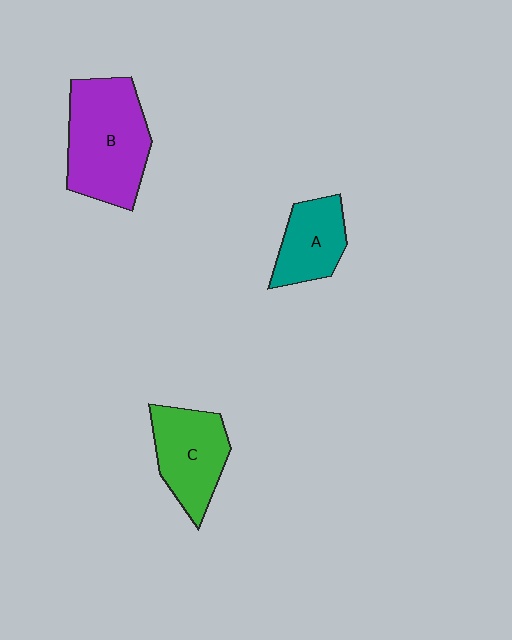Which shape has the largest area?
Shape B (purple).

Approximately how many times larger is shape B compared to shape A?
Approximately 1.8 times.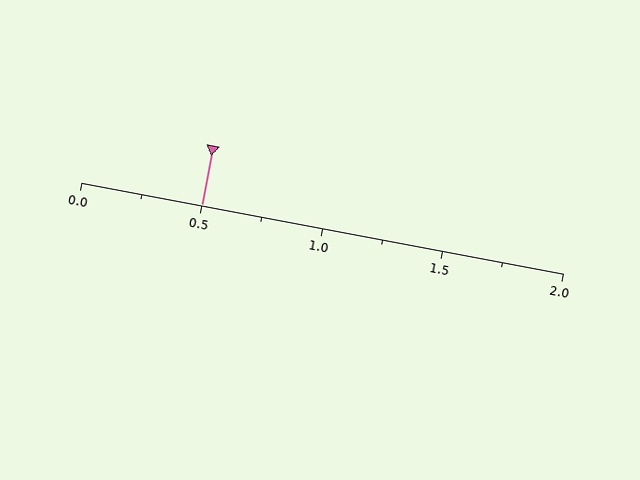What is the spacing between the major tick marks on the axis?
The major ticks are spaced 0.5 apart.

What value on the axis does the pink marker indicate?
The marker indicates approximately 0.5.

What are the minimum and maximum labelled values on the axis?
The axis runs from 0.0 to 2.0.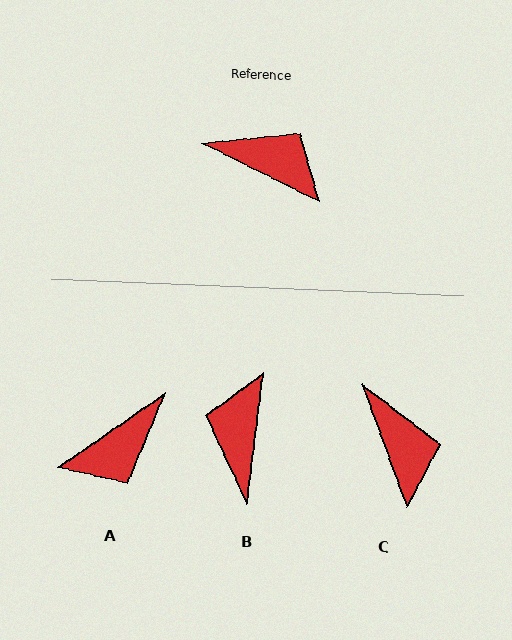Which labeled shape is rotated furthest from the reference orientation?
A, about 119 degrees away.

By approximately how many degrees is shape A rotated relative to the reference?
Approximately 119 degrees clockwise.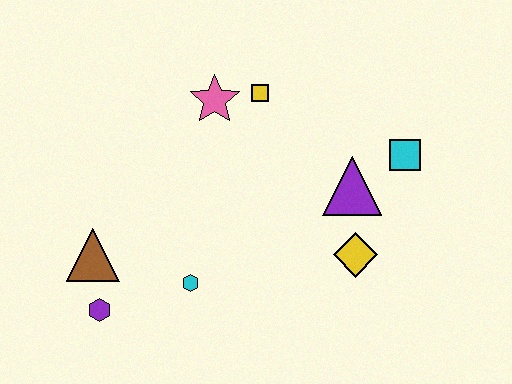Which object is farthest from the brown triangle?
The cyan square is farthest from the brown triangle.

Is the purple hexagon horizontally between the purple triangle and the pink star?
No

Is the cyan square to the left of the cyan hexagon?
No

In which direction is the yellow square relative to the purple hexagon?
The yellow square is above the purple hexagon.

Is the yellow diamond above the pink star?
No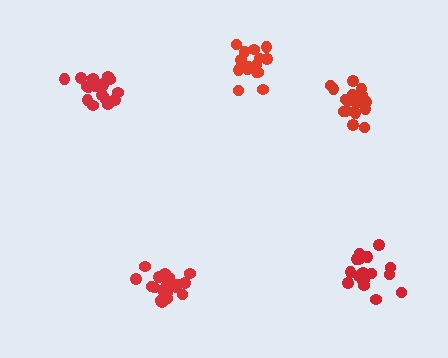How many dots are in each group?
Group 1: 20 dots, Group 2: 18 dots, Group 3: 20 dots, Group 4: 16 dots, Group 5: 17 dots (91 total).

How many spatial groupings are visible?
There are 5 spatial groupings.